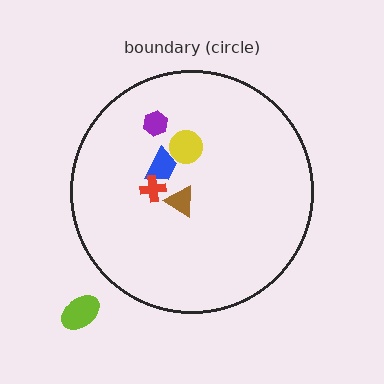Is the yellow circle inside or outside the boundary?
Inside.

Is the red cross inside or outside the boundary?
Inside.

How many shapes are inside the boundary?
5 inside, 1 outside.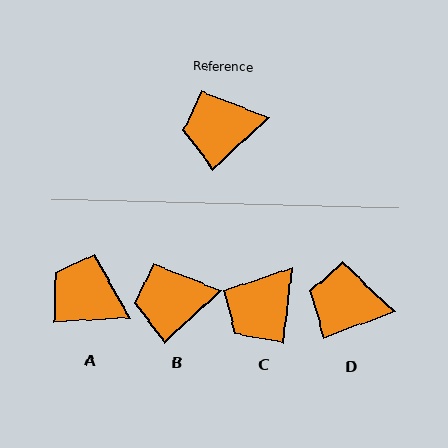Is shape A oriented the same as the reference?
No, it is off by about 39 degrees.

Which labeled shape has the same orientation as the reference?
B.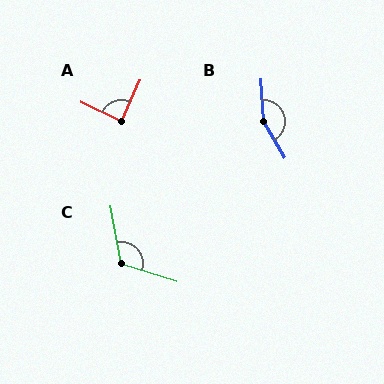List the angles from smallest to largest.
A (88°), C (117°), B (153°).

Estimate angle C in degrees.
Approximately 117 degrees.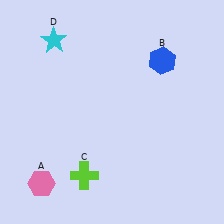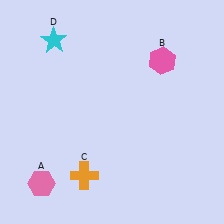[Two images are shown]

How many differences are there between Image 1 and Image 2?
There are 2 differences between the two images.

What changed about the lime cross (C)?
In Image 1, C is lime. In Image 2, it changed to orange.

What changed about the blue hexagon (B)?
In Image 1, B is blue. In Image 2, it changed to pink.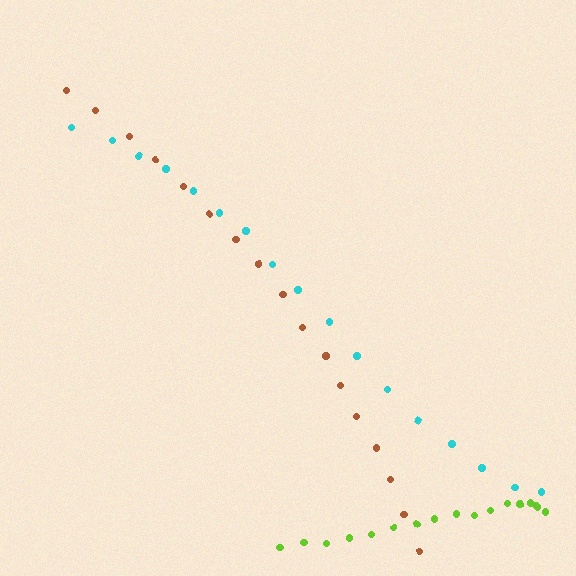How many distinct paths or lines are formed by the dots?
There are 3 distinct paths.